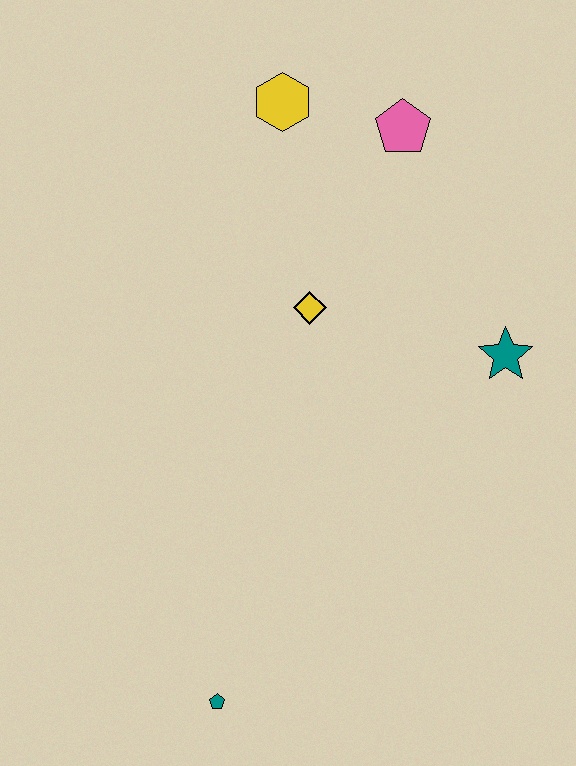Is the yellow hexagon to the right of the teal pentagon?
Yes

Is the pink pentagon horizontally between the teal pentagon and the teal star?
Yes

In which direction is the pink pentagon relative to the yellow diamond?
The pink pentagon is above the yellow diamond.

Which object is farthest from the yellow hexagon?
The teal pentagon is farthest from the yellow hexagon.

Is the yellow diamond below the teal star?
No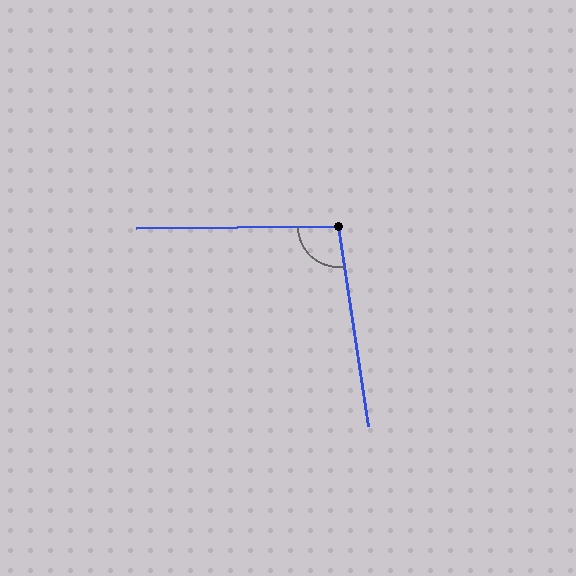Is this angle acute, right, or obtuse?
It is obtuse.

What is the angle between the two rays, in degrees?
Approximately 98 degrees.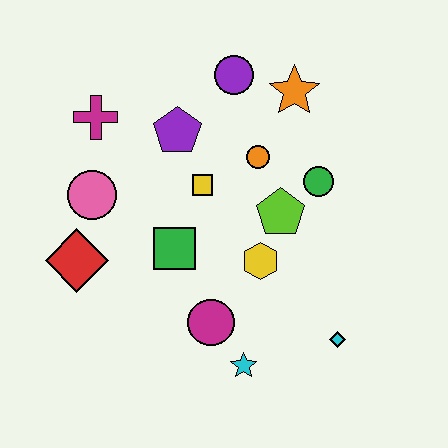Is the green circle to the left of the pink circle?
No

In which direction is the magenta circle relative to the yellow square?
The magenta circle is below the yellow square.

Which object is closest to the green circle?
The lime pentagon is closest to the green circle.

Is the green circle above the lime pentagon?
Yes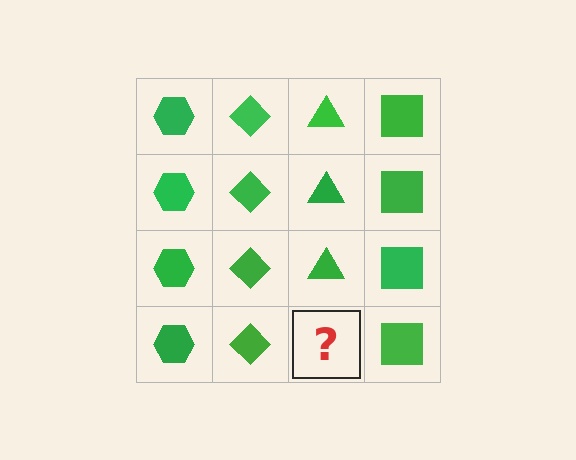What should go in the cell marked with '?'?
The missing cell should contain a green triangle.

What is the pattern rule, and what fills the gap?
The rule is that each column has a consistent shape. The gap should be filled with a green triangle.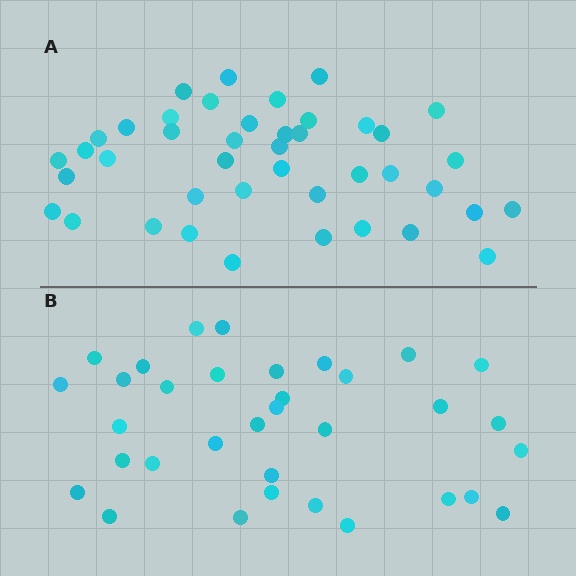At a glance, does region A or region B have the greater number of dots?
Region A (the top region) has more dots.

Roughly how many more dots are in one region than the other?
Region A has roughly 8 or so more dots than region B.